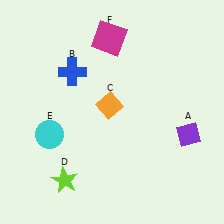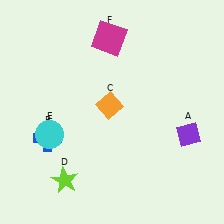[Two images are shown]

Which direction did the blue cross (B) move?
The blue cross (B) moved down.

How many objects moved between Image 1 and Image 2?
1 object moved between the two images.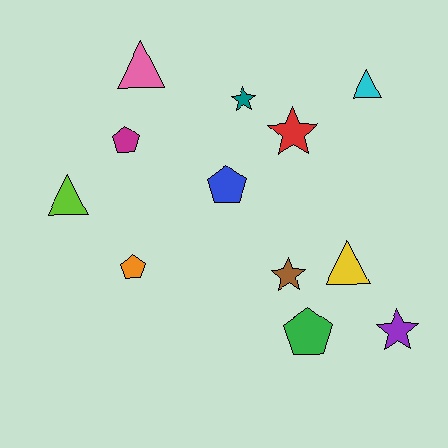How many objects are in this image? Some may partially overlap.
There are 12 objects.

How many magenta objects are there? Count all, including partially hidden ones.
There is 1 magenta object.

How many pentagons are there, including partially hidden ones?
There are 4 pentagons.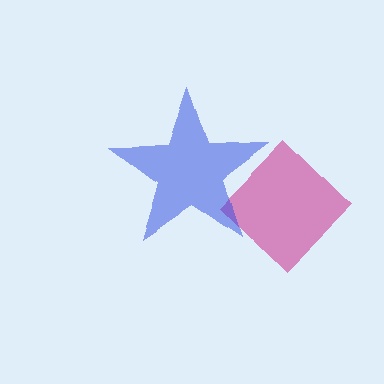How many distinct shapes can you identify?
There are 2 distinct shapes: a magenta diamond, a blue star.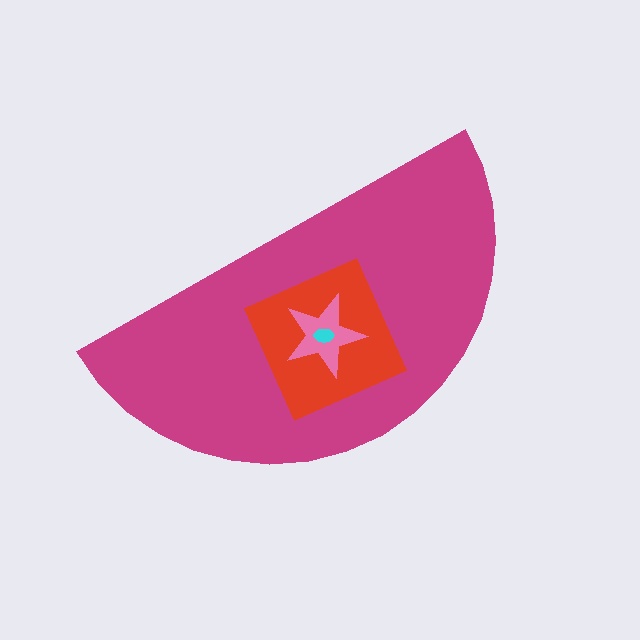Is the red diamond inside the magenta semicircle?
Yes.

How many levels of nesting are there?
4.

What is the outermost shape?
The magenta semicircle.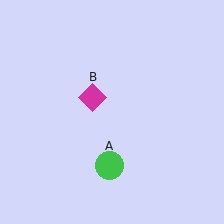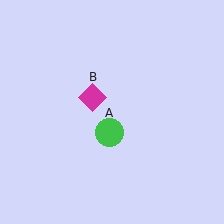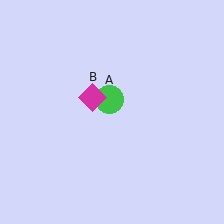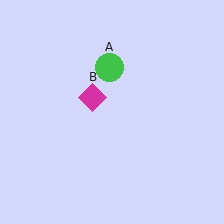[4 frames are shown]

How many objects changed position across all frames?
1 object changed position: green circle (object A).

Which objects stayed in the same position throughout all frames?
Magenta diamond (object B) remained stationary.